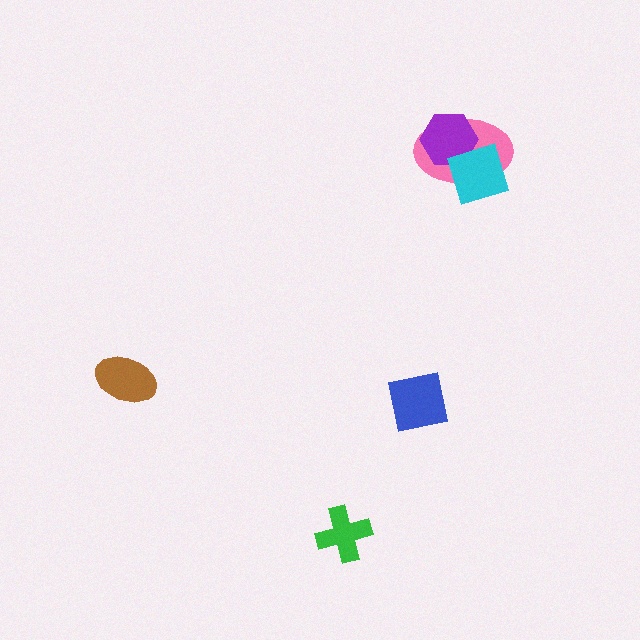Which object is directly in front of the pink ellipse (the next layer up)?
The purple hexagon is directly in front of the pink ellipse.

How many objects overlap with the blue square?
0 objects overlap with the blue square.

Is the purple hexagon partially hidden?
Yes, it is partially covered by another shape.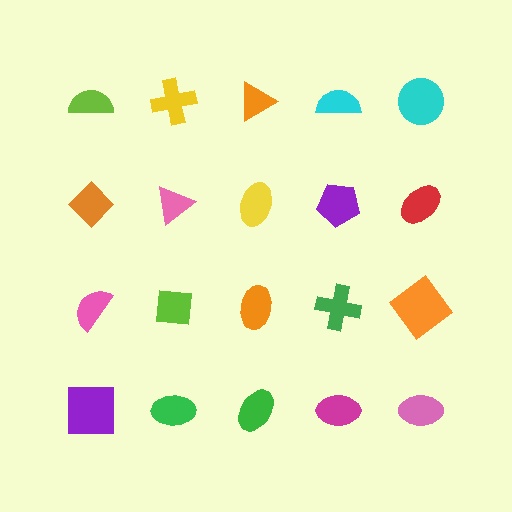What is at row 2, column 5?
A red ellipse.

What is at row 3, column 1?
A pink semicircle.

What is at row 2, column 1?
An orange diamond.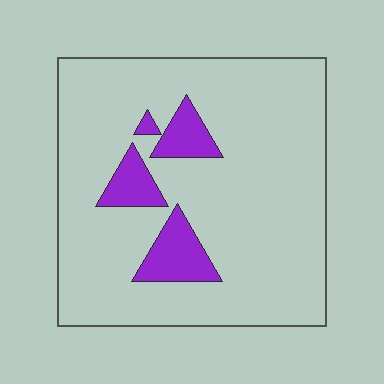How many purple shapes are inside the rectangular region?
4.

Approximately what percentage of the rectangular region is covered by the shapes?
Approximately 10%.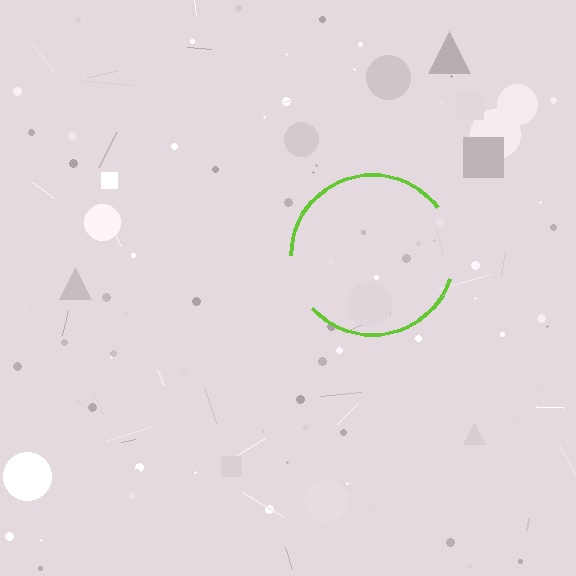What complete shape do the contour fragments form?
The contour fragments form a circle.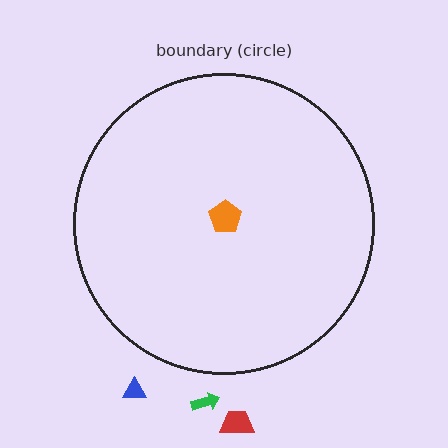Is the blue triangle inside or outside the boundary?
Outside.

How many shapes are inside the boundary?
1 inside, 3 outside.